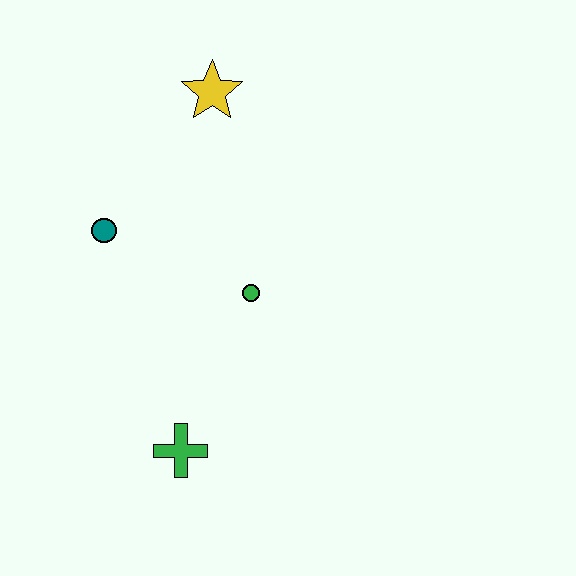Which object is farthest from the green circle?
The yellow star is farthest from the green circle.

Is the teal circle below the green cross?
No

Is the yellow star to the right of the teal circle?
Yes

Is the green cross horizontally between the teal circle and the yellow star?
Yes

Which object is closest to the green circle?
The teal circle is closest to the green circle.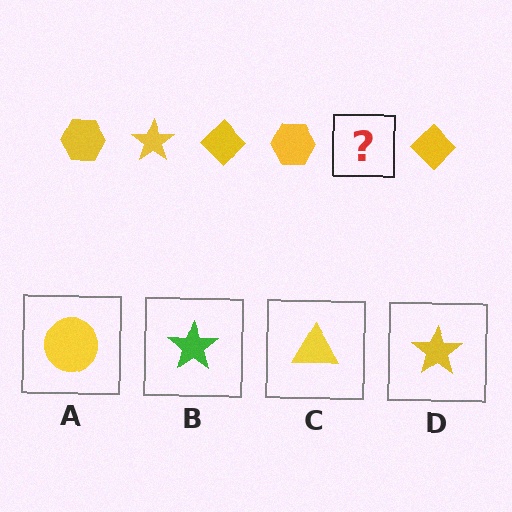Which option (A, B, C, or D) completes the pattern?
D.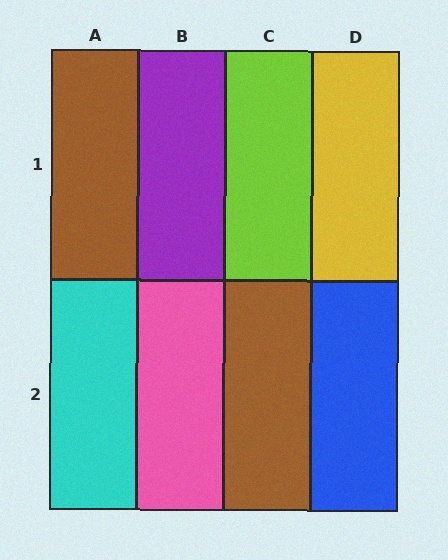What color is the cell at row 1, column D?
Yellow.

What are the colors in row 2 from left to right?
Cyan, pink, brown, blue.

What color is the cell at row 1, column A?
Brown.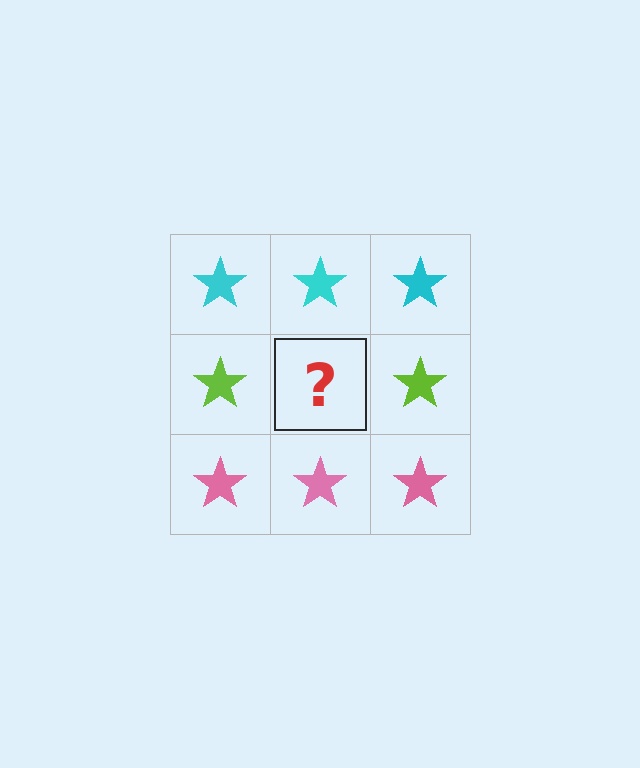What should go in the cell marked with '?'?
The missing cell should contain a lime star.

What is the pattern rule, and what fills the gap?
The rule is that each row has a consistent color. The gap should be filled with a lime star.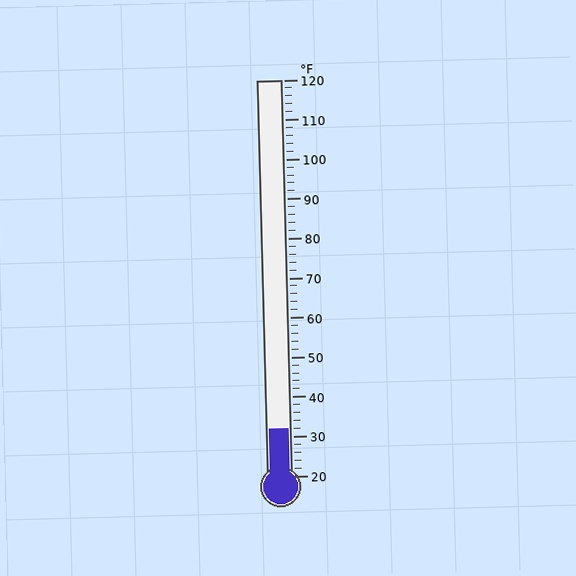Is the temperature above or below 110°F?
The temperature is below 110°F.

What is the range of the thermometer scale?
The thermometer scale ranges from 20°F to 120°F.